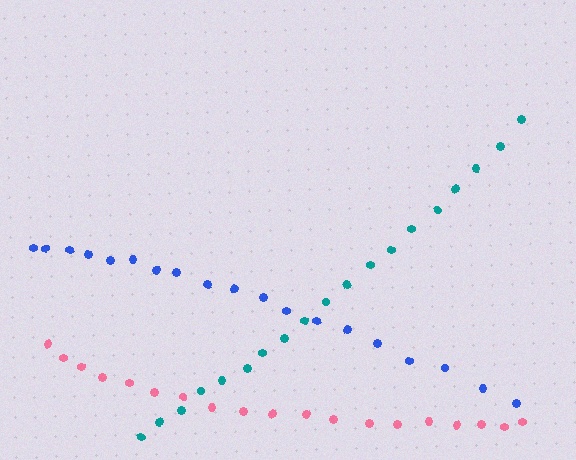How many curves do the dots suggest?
There are 3 distinct paths.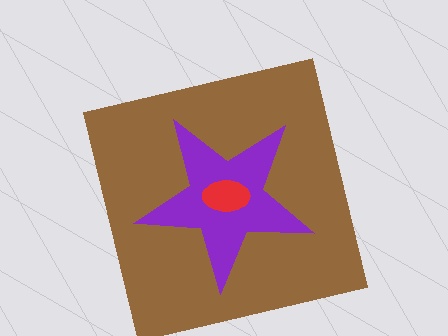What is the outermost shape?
The brown square.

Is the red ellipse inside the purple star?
Yes.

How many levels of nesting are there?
3.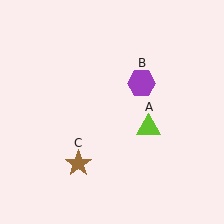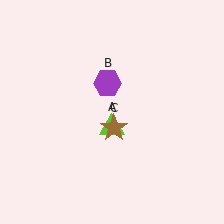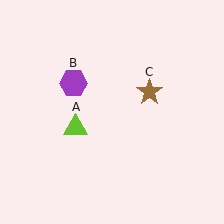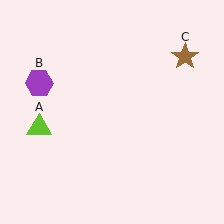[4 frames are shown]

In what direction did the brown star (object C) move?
The brown star (object C) moved up and to the right.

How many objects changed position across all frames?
3 objects changed position: lime triangle (object A), purple hexagon (object B), brown star (object C).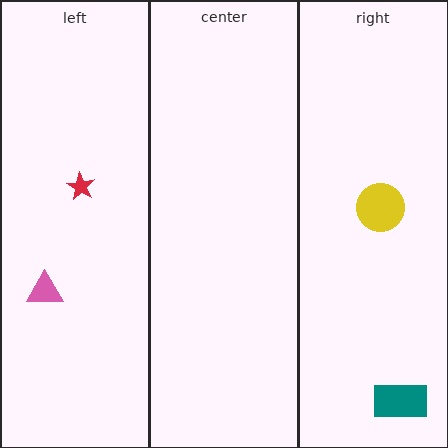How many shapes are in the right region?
2.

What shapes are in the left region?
The pink triangle, the red star.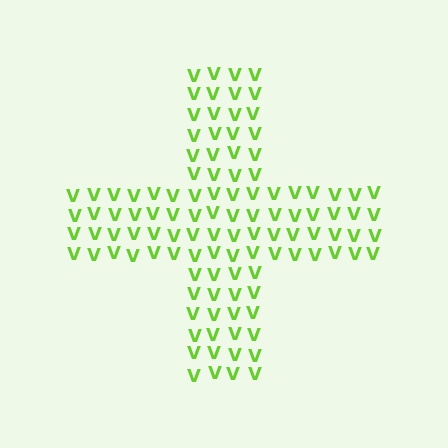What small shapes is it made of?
It is made of small letter V's.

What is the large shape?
The large shape is a cross.